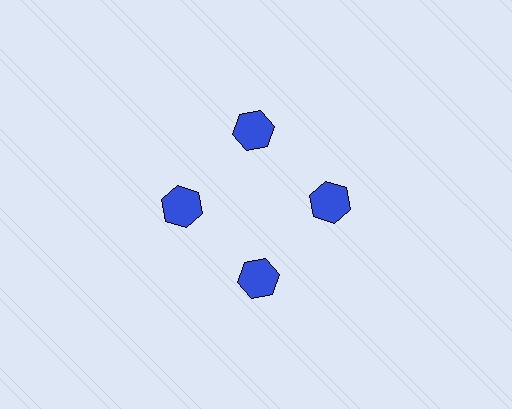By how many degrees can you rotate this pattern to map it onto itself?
The pattern maps onto itself every 90 degrees of rotation.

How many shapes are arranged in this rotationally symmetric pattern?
There are 4 shapes, arranged in 4 groups of 1.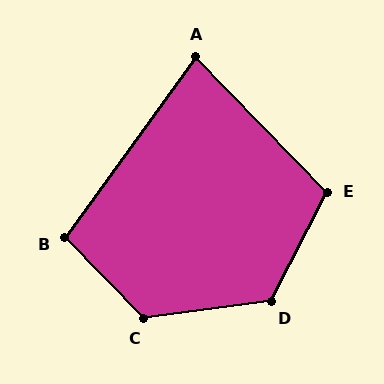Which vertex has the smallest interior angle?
A, at approximately 80 degrees.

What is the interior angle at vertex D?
Approximately 124 degrees (obtuse).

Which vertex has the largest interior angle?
C, at approximately 127 degrees.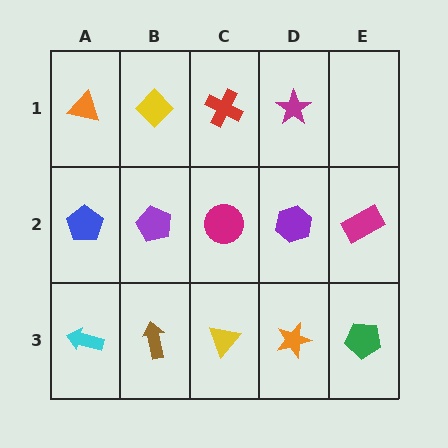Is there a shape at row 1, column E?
No, that cell is empty.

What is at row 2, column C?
A magenta circle.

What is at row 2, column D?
A purple hexagon.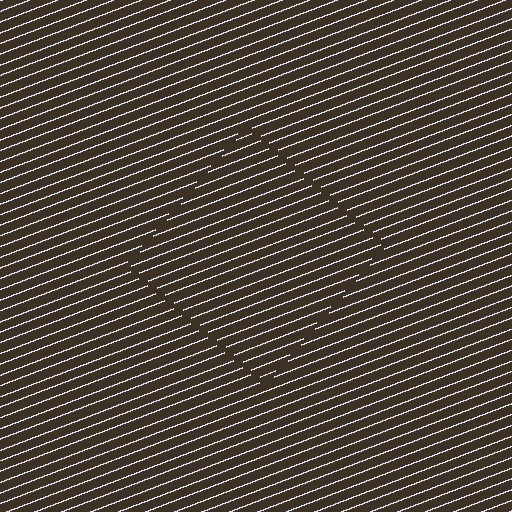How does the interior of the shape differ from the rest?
The interior of the shape contains the same grating, shifted by half a period — the contour is defined by the phase discontinuity where line-ends from the inner and outer gratings abut.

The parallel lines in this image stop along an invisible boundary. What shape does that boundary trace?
An illusory square. The interior of the shape contains the same grating, shifted by half a period — the contour is defined by the phase discontinuity where line-ends from the inner and outer gratings abut.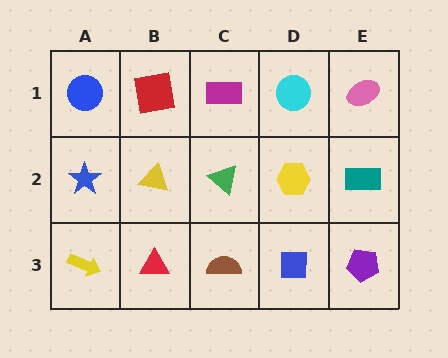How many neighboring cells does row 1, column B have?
3.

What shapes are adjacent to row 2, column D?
A cyan circle (row 1, column D), a blue square (row 3, column D), a green triangle (row 2, column C), a teal rectangle (row 2, column E).